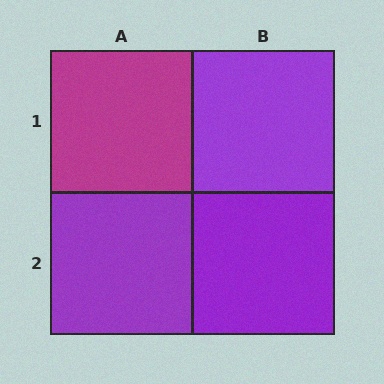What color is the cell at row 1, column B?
Purple.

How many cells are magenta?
1 cell is magenta.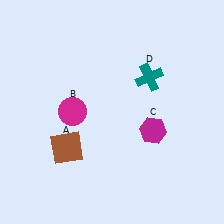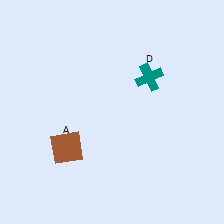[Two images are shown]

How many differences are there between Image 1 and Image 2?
There are 2 differences between the two images.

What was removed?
The magenta circle (B), the magenta hexagon (C) were removed in Image 2.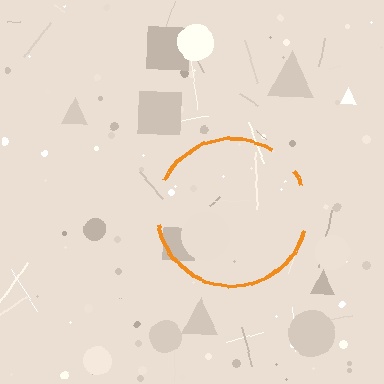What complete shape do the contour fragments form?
The contour fragments form a circle.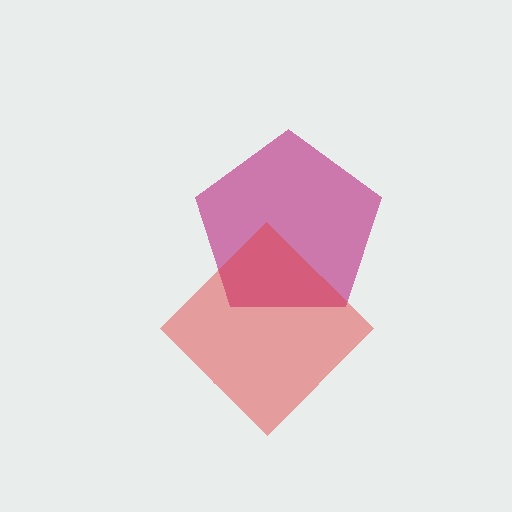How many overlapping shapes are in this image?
There are 2 overlapping shapes in the image.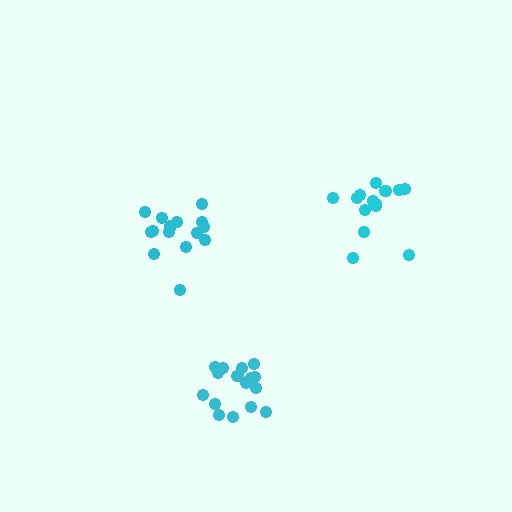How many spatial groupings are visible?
There are 3 spatial groupings.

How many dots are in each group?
Group 1: 14 dots, Group 2: 15 dots, Group 3: 16 dots (45 total).